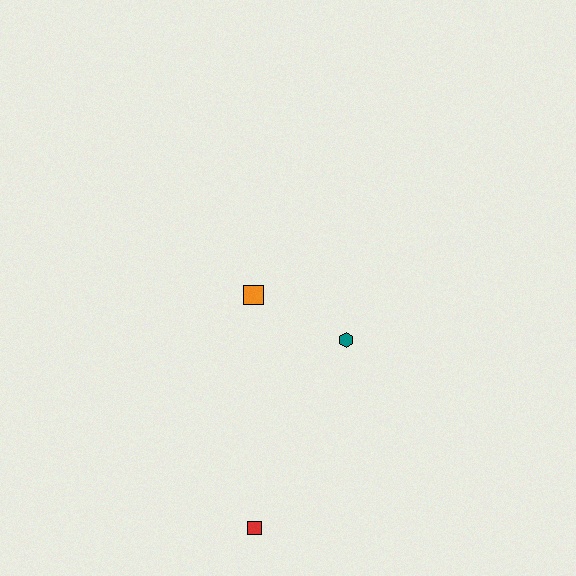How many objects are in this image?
There are 3 objects.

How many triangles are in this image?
There are no triangles.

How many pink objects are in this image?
There are no pink objects.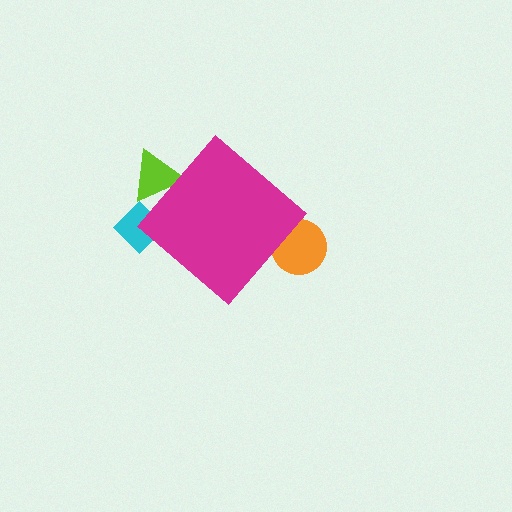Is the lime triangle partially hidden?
Yes, the lime triangle is partially hidden behind the magenta diamond.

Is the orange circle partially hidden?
Yes, the orange circle is partially hidden behind the magenta diamond.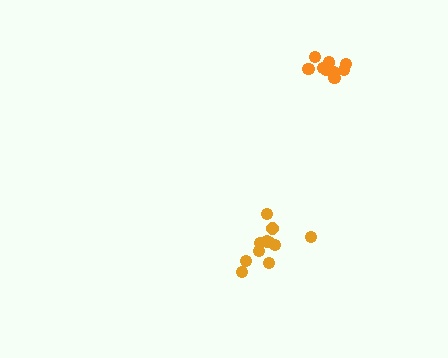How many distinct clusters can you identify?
There are 2 distinct clusters.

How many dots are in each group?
Group 1: 11 dots, Group 2: 11 dots (22 total).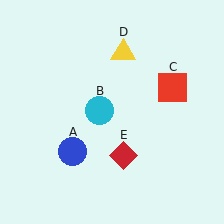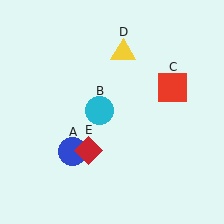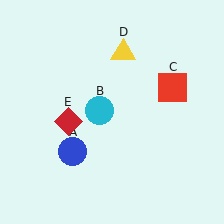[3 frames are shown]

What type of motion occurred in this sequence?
The red diamond (object E) rotated clockwise around the center of the scene.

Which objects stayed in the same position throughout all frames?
Blue circle (object A) and cyan circle (object B) and red square (object C) and yellow triangle (object D) remained stationary.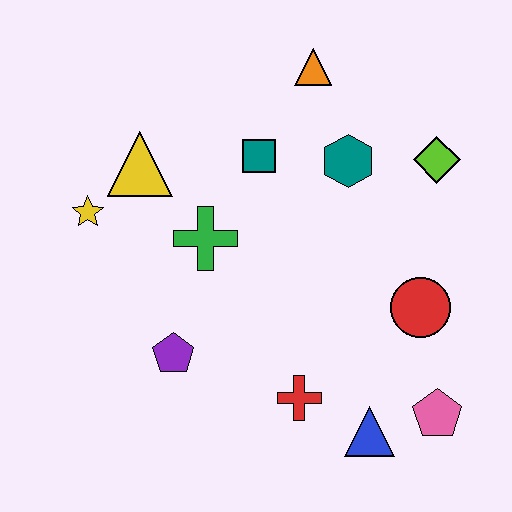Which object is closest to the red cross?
The blue triangle is closest to the red cross.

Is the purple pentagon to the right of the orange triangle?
No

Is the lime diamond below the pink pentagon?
No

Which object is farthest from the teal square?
The pink pentagon is farthest from the teal square.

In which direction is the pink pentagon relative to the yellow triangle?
The pink pentagon is to the right of the yellow triangle.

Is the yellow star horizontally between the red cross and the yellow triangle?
No